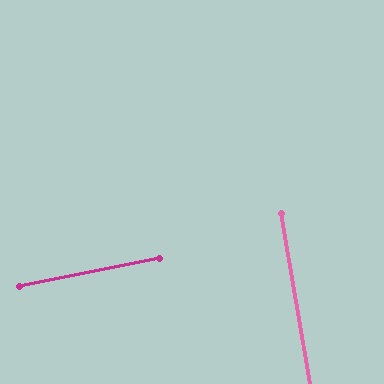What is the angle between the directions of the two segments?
Approximately 88 degrees.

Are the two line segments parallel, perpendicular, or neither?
Perpendicular — they meet at approximately 88°.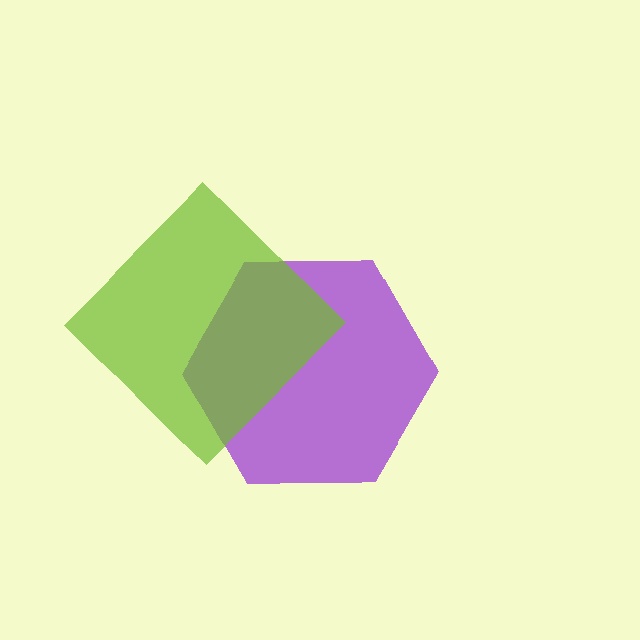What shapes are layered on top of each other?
The layered shapes are: a purple hexagon, a lime diamond.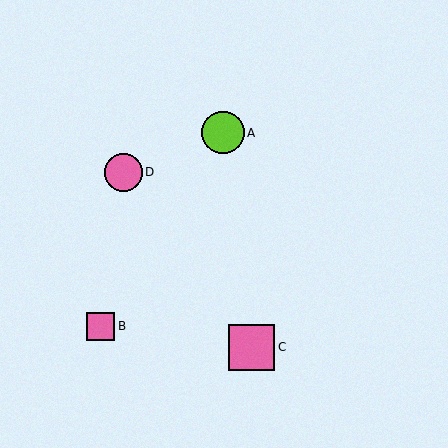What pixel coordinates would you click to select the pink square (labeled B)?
Click at (101, 326) to select the pink square B.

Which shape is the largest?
The pink square (labeled C) is the largest.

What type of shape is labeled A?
Shape A is a lime circle.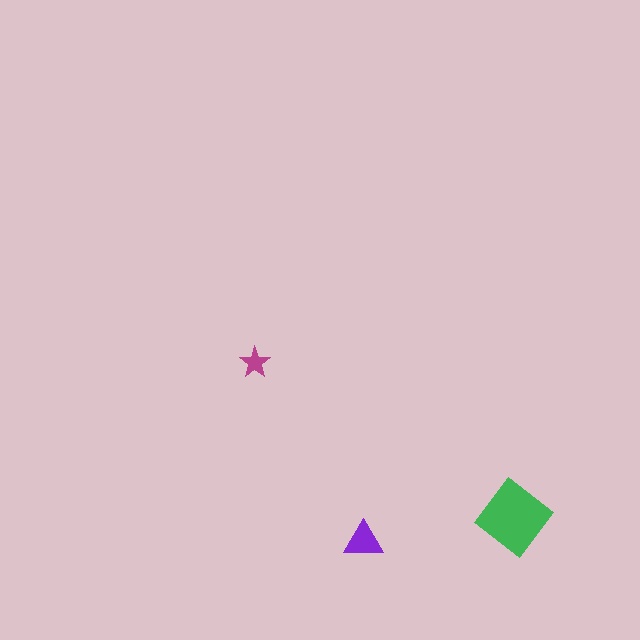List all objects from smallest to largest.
The magenta star, the purple triangle, the green diamond.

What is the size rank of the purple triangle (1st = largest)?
2nd.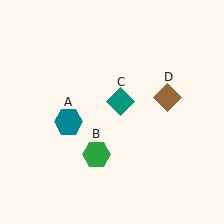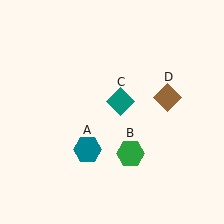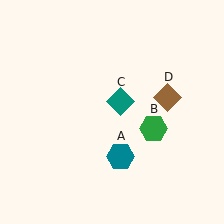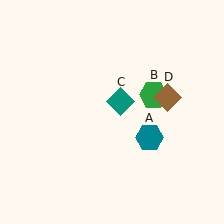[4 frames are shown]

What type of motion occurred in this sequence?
The teal hexagon (object A), green hexagon (object B) rotated counterclockwise around the center of the scene.